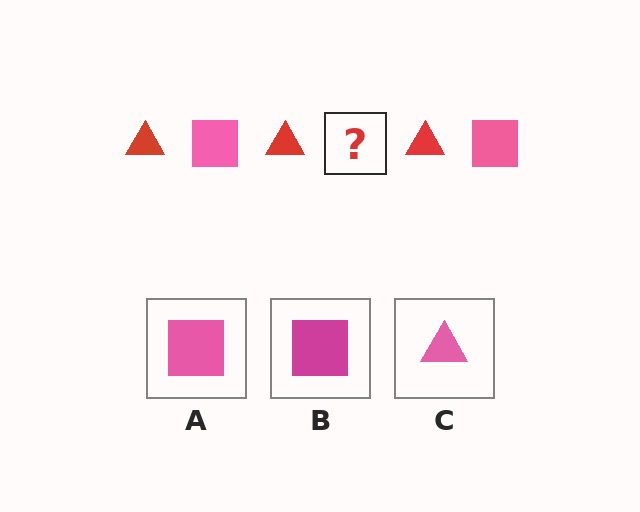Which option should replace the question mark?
Option A.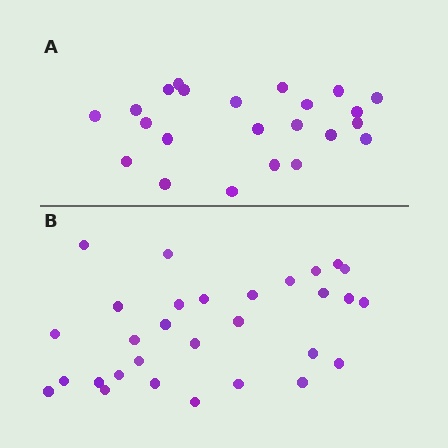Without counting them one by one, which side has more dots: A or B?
Region B (the bottom region) has more dots.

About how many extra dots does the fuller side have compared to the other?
Region B has roughly 8 or so more dots than region A.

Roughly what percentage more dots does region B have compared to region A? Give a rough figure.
About 30% more.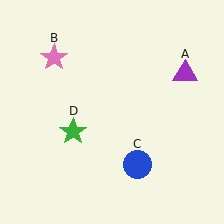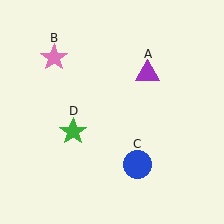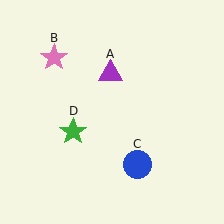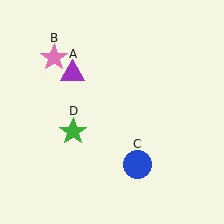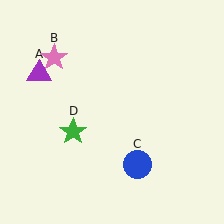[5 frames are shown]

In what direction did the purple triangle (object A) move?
The purple triangle (object A) moved left.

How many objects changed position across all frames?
1 object changed position: purple triangle (object A).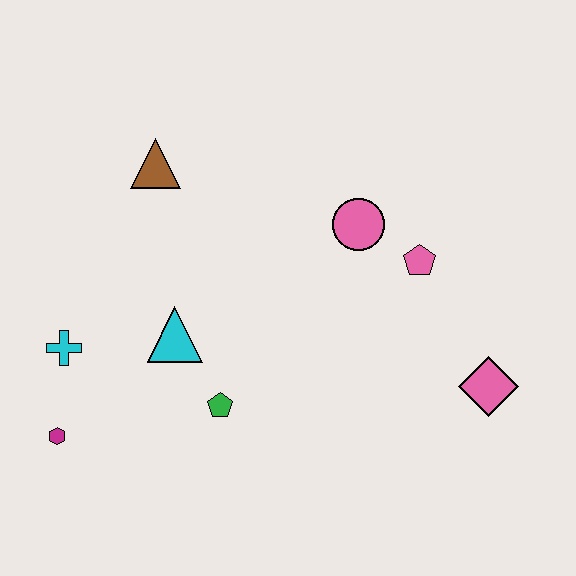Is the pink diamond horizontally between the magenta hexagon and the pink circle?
No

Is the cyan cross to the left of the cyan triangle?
Yes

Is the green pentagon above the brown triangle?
No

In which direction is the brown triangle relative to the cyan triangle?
The brown triangle is above the cyan triangle.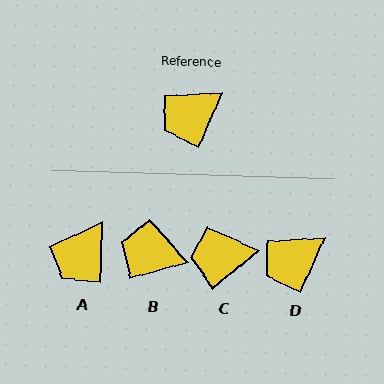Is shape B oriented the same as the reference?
No, it is off by about 51 degrees.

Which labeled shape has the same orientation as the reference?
D.